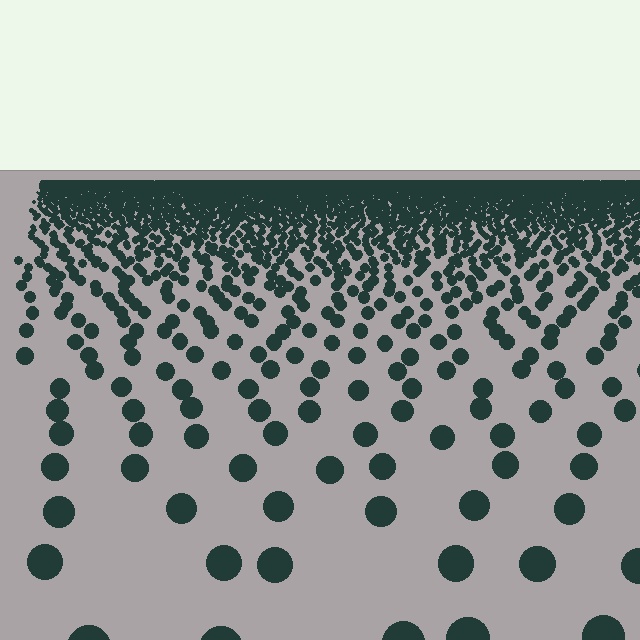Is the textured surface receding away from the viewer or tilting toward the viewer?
The surface is receding away from the viewer. Texture elements get smaller and denser toward the top.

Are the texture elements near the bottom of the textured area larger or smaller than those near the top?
Larger. Near the bottom, elements are closer to the viewer and appear at a bigger on-screen size.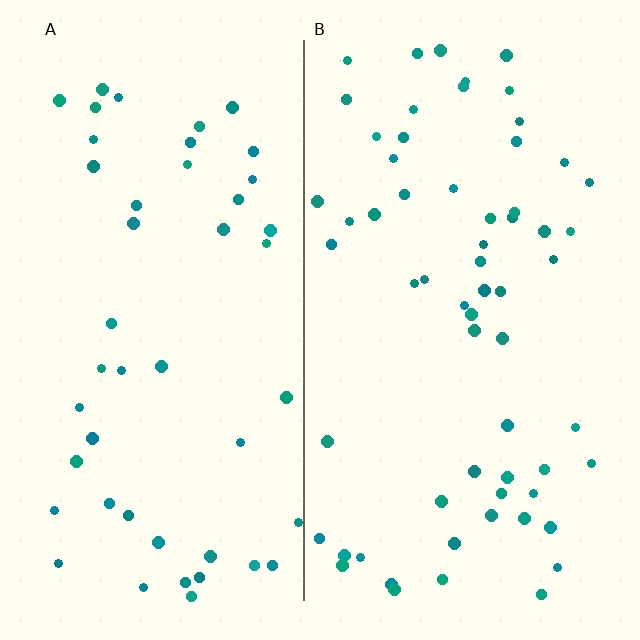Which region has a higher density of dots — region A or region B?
B (the right).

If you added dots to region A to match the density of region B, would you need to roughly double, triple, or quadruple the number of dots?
Approximately double.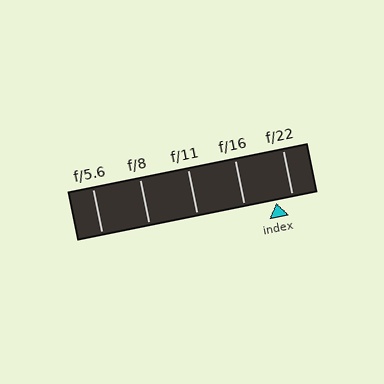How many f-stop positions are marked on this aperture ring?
There are 5 f-stop positions marked.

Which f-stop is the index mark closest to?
The index mark is closest to f/22.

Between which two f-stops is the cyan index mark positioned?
The index mark is between f/16 and f/22.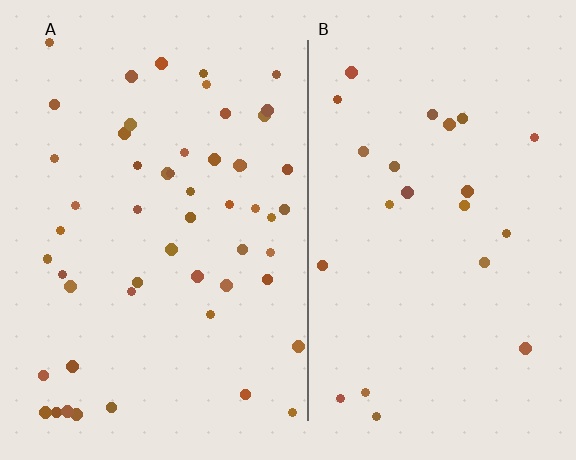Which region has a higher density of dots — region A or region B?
A (the left).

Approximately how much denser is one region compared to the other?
Approximately 2.4× — region A over region B.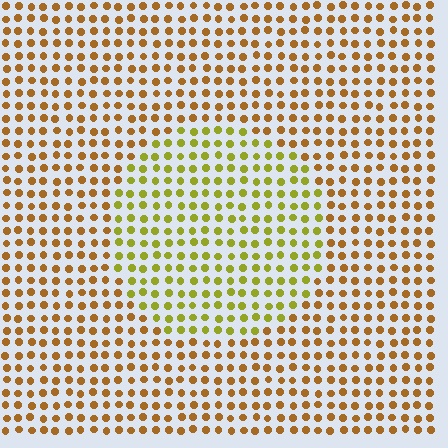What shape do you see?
I see a circle.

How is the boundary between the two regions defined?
The boundary is defined purely by a slight shift in hue (about 36 degrees). Spacing, size, and orientation are identical on both sides.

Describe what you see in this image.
The image is filled with small brown elements in a uniform arrangement. A circle-shaped region is visible where the elements are tinted to a slightly different hue, forming a subtle color boundary.